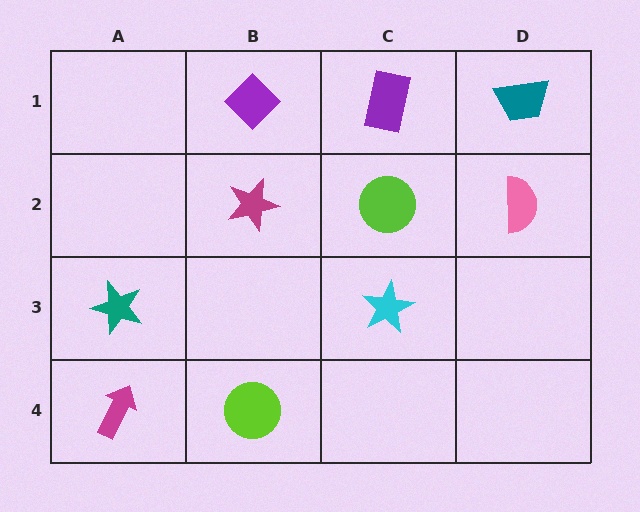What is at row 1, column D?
A teal trapezoid.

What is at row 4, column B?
A lime circle.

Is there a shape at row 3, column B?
No, that cell is empty.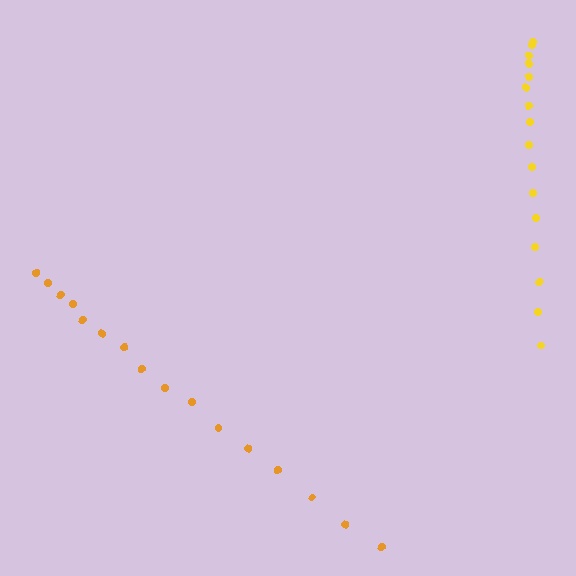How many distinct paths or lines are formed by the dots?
There are 2 distinct paths.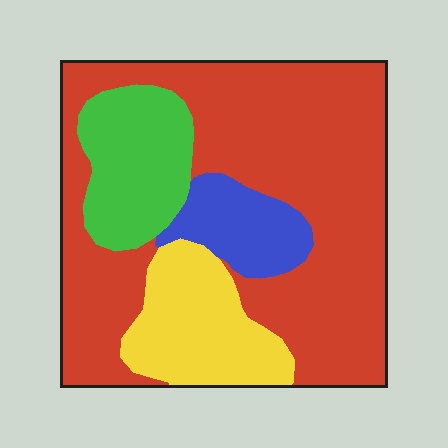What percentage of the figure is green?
Green takes up about one eighth (1/8) of the figure.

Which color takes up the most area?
Red, at roughly 60%.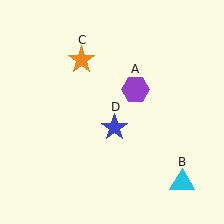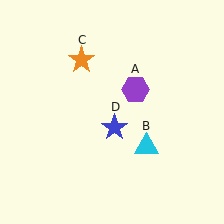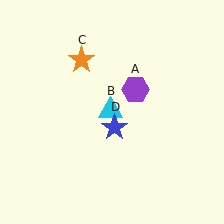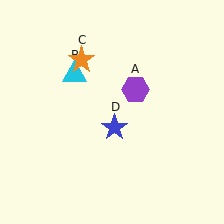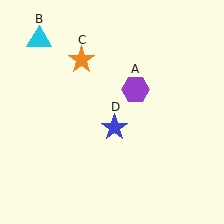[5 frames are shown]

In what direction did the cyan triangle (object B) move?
The cyan triangle (object B) moved up and to the left.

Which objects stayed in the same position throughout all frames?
Purple hexagon (object A) and orange star (object C) and blue star (object D) remained stationary.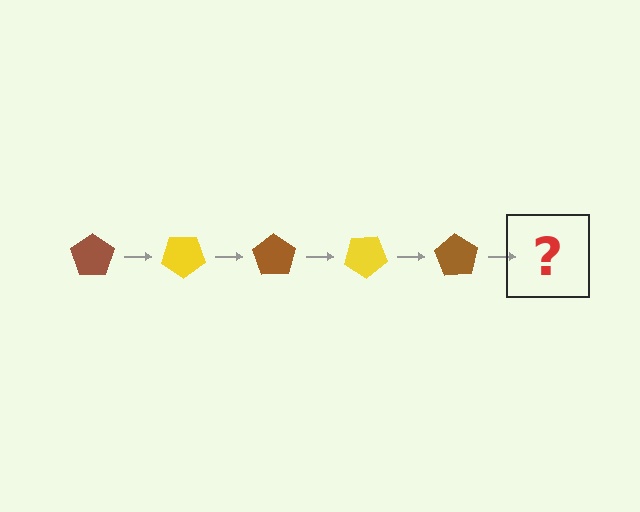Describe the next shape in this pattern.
It should be a yellow pentagon, rotated 175 degrees from the start.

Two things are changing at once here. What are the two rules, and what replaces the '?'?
The two rules are that it rotates 35 degrees each step and the color cycles through brown and yellow. The '?' should be a yellow pentagon, rotated 175 degrees from the start.